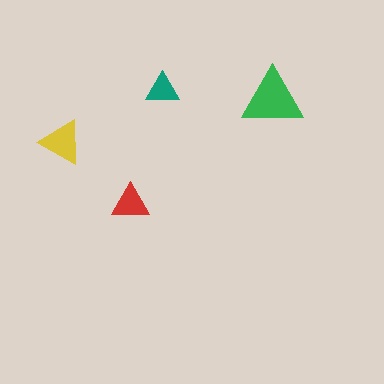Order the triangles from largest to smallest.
the green one, the yellow one, the red one, the teal one.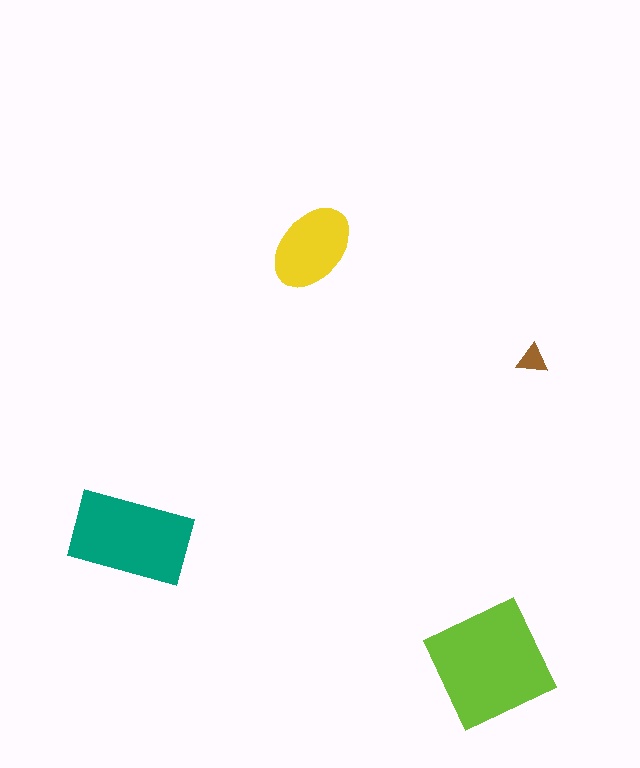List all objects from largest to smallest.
The lime square, the teal rectangle, the yellow ellipse, the brown triangle.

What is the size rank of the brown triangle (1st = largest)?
4th.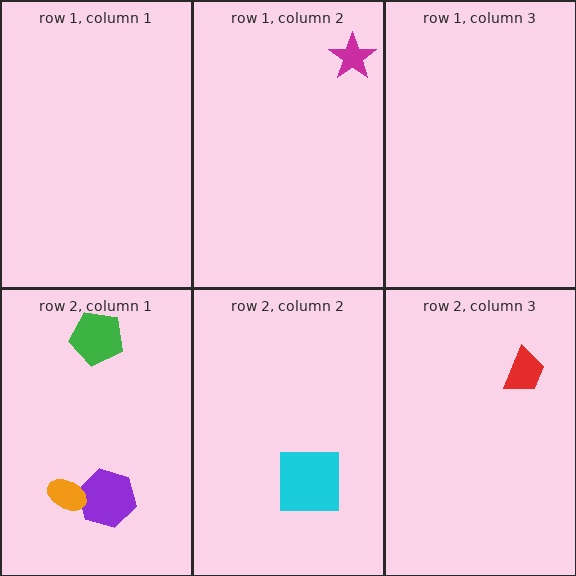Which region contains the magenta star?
The row 1, column 2 region.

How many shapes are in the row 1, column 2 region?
1.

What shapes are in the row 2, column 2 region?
The cyan square.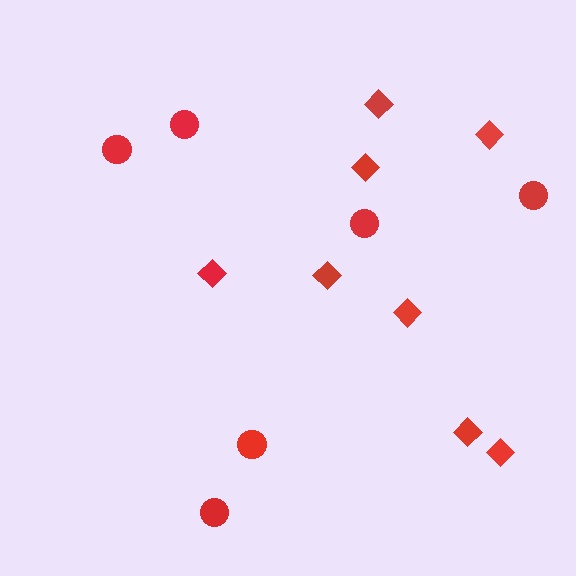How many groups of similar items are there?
There are 2 groups: one group of circles (6) and one group of diamonds (8).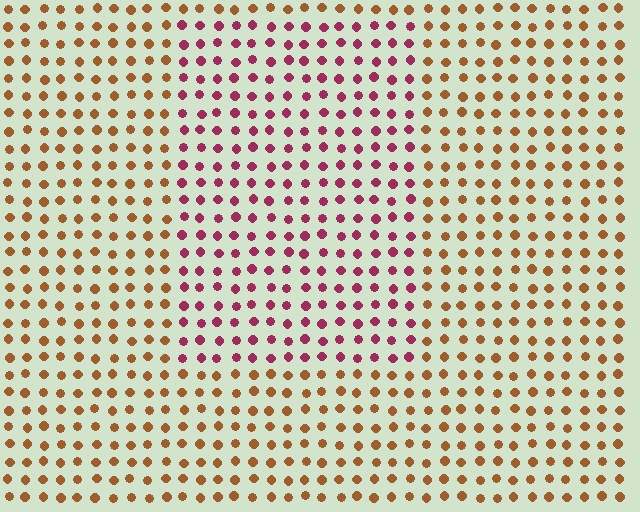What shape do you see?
I see a rectangle.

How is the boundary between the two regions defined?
The boundary is defined purely by a slight shift in hue (about 51 degrees). Spacing, size, and orientation are identical on both sides.